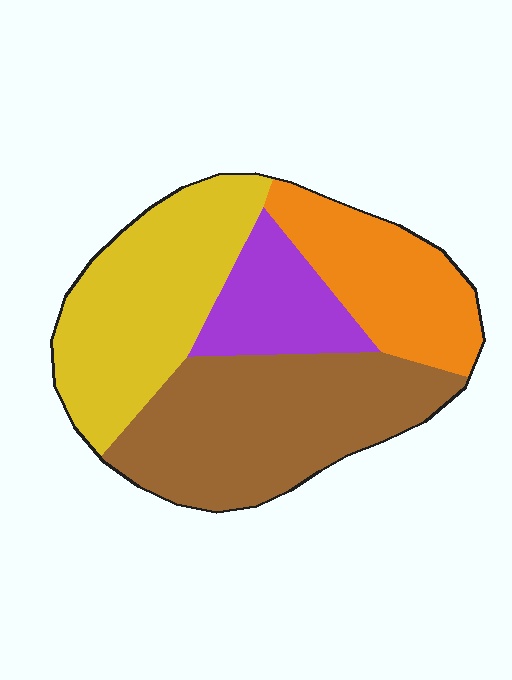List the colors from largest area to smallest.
From largest to smallest: brown, yellow, orange, purple.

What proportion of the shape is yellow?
Yellow takes up about one third (1/3) of the shape.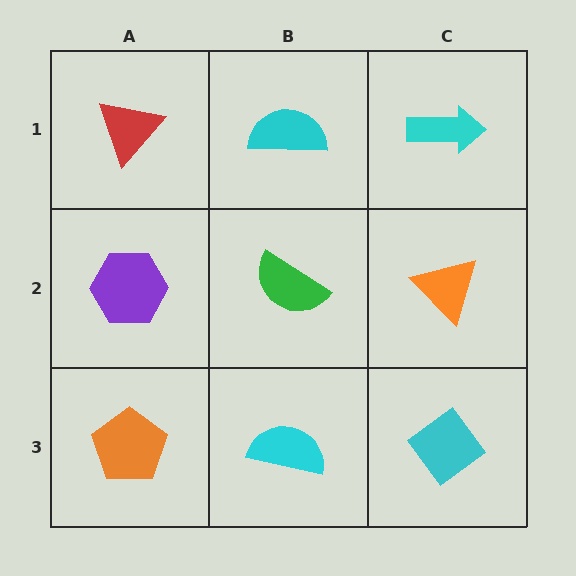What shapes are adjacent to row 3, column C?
An orange triangle (row 2, column C), a cyan semicircle (row 3, column B).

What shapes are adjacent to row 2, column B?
A cyan semicircle (row 1, column B), a cyan semicircle (row 3, column B), a purple hexagon (row 2, column A), an orange triangle (row 2, column C).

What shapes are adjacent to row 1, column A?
A purple hexagon (row 2, column A), a cyan semicircle (row 1, column B).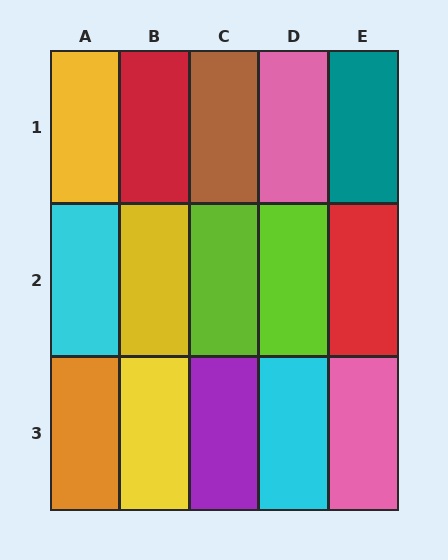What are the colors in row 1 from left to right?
Yellow, red, brown, pink, teal.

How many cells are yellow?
3 cells are yellow.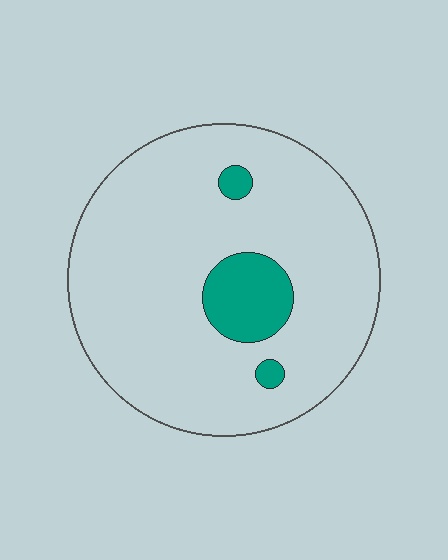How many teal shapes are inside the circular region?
3.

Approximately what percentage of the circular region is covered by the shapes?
Approximately 10%.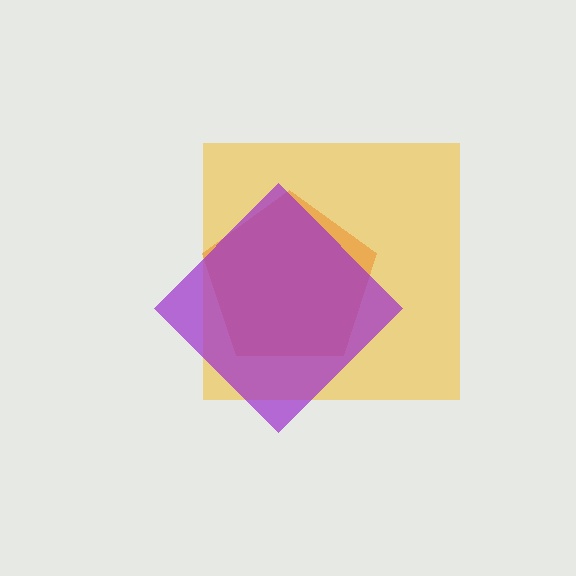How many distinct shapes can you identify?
There are 3 distinct shapes: a yellow square, an orange pentagon, a purple diamond.